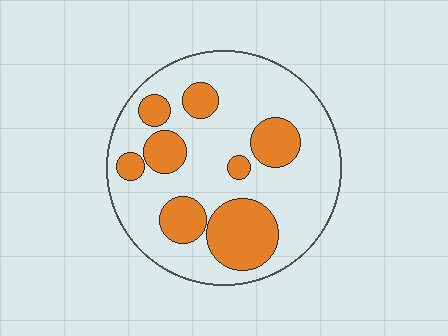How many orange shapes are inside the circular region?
8.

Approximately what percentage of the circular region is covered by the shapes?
Approximately 30%.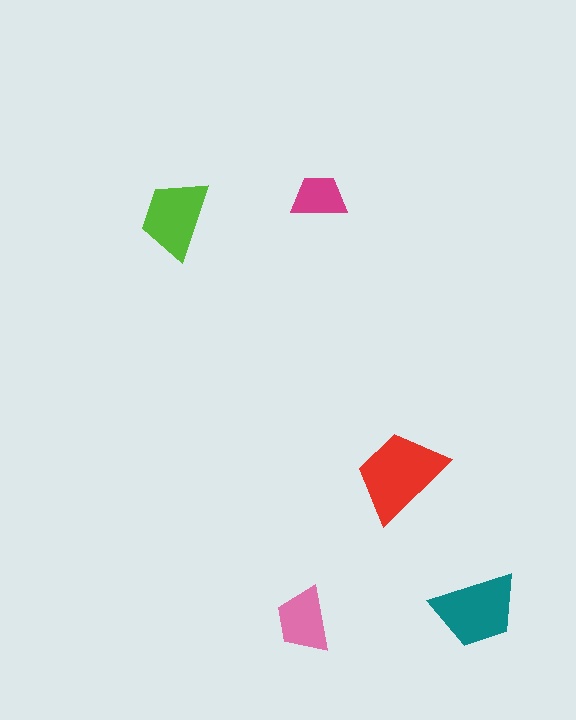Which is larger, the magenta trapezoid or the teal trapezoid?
The teal one.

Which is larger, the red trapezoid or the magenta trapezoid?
The red one.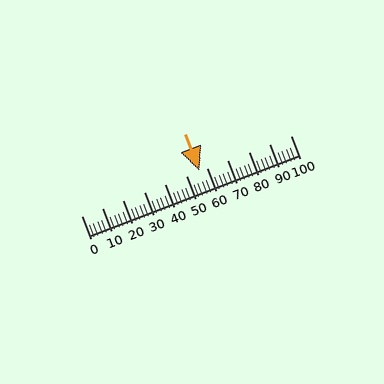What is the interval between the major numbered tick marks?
The major tick marks are spaced 10 units apart.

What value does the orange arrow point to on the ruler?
The orange arrow points to approximately 57.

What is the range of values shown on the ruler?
The ruler shows values from 0 to 100.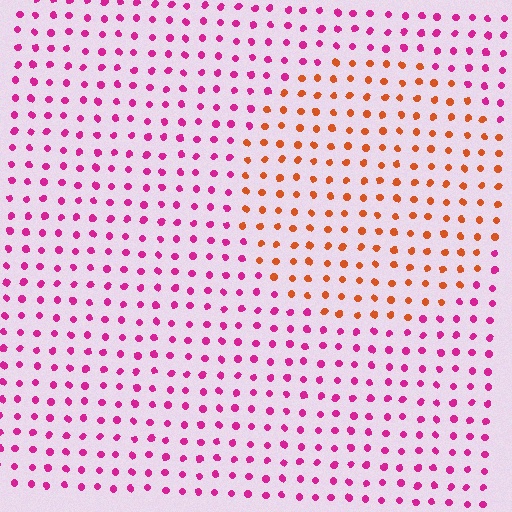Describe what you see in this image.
The image is filled with small magenta elements in a uniform arrangement. A circle-shaped region is visible where the elements are tinted to a slightly different hue, forming a subtle color boundary.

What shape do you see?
I see a circle.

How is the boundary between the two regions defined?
The boundary is defined purely by a slight shift in hue (about 56 degrees). Spacing, size, and orientation are identical on both sides.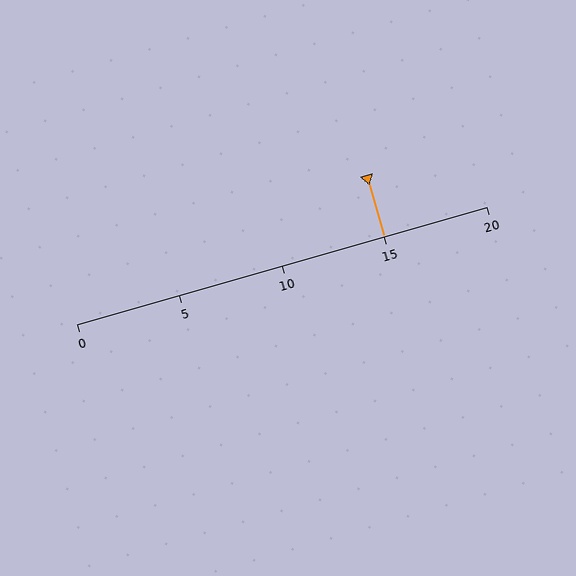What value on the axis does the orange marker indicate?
The marker indicates approximately 15.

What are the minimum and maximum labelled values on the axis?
The axis runs from 0 to 20.